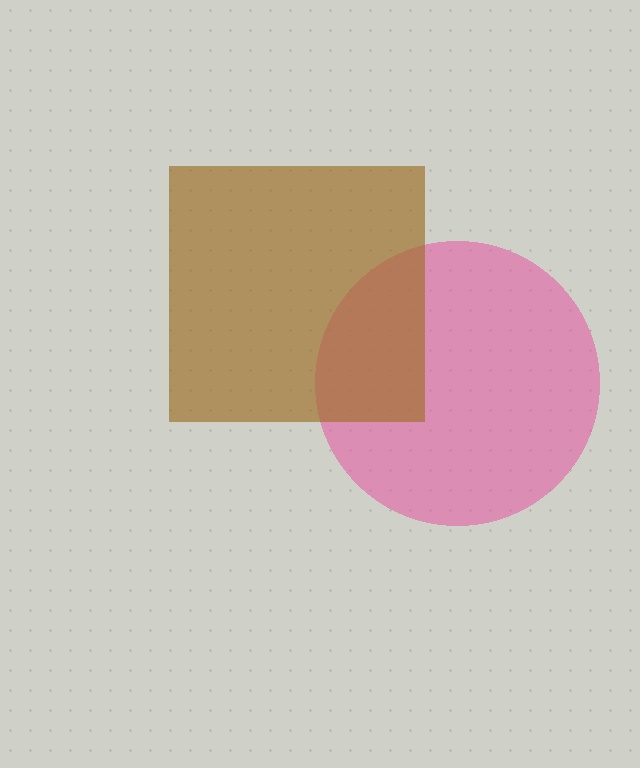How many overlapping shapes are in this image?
There are 2 overlapping shapes in the image.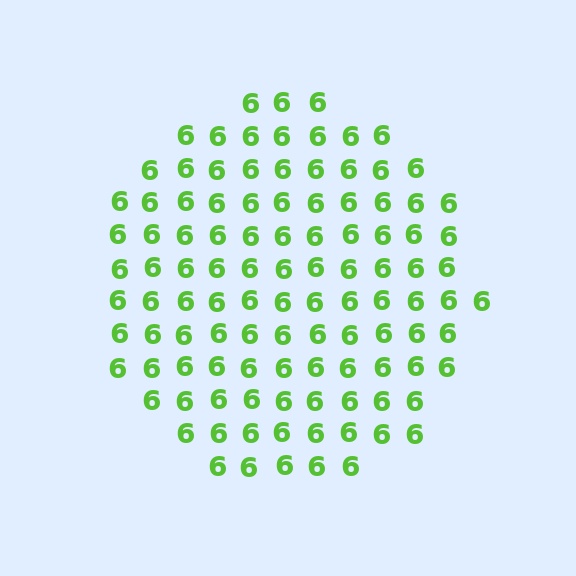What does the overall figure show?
The overall figure shows a circle.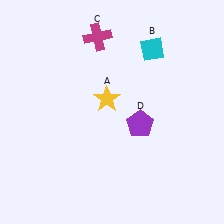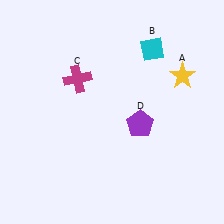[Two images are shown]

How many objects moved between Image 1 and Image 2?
2 objects moved between the two images.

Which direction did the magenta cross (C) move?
The magenta cross (C) moved down.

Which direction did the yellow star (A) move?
The yellow star (A) moved right.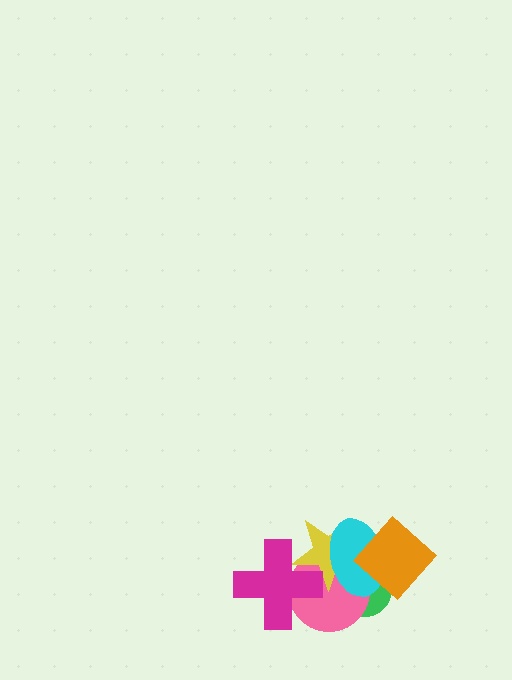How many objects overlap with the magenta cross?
2 objects overlap with the magenta cross.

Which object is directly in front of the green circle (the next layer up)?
The pink circle is directly in front of the green circle.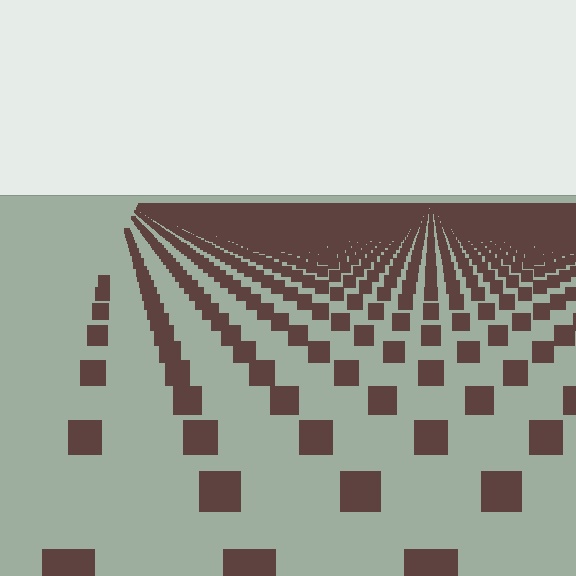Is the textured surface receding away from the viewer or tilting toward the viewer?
The surface is receding away from the viewer. Texture elements get smaller and denser toward the top.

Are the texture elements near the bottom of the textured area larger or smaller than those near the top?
Larger. Near the bottom, elements are closer to the viewer and appear at a bigger on-screen size.